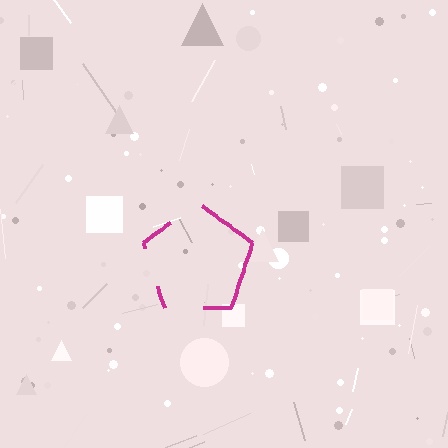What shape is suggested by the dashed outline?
The dashed outline suggests a pentagon.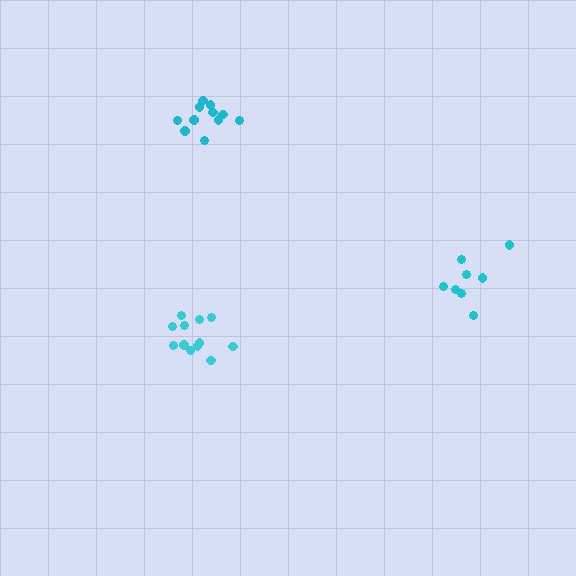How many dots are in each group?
Group 1: 12 dots, Group 2: 8 dots, Group 3: 11 dots (31 total).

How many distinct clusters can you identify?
There are 3 distinct clusters.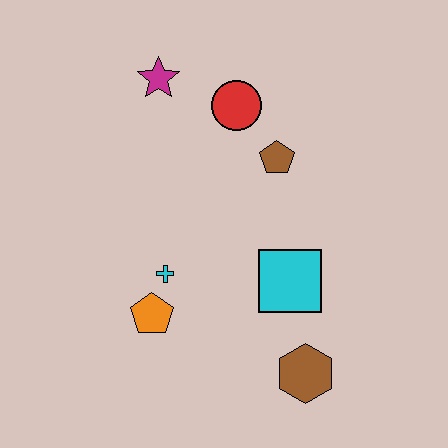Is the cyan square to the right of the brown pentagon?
Yes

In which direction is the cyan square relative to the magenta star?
The cyan square is below the magenta star.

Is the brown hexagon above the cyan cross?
No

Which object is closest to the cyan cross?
The orange pentagon is closest to the cyan cross.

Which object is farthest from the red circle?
The brown hexagon is farthest from the red circle.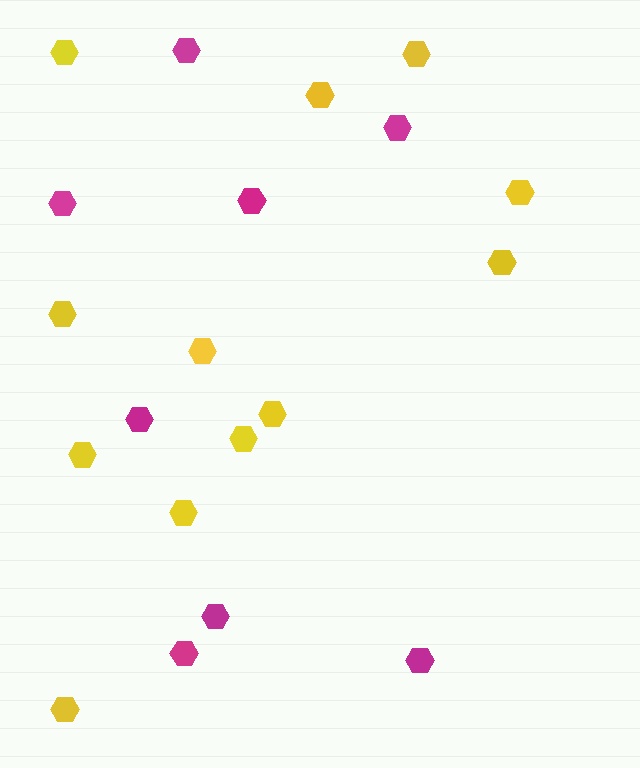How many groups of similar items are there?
There are 2 groups: one group of yellow hexagons (12) and one group of magenta hexagons (8).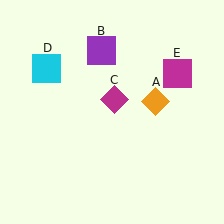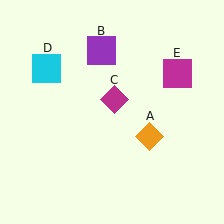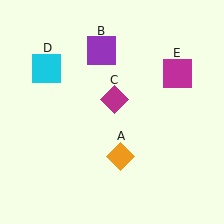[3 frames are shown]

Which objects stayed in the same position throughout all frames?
Purple square (object B) and magenta diamond (object C) and cyan square (object D) and magenta square (object E) remained stationary.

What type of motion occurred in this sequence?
The orange diamond (object A) rotated clockwise around the center of the scene.